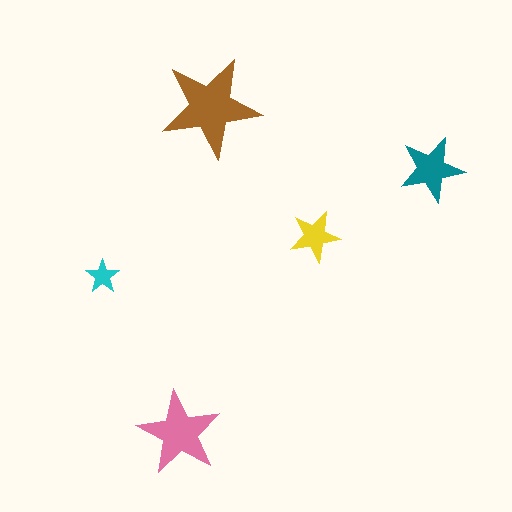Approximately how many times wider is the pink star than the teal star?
About 1.5 times wider.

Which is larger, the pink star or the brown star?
The brown one.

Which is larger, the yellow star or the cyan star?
The yellow one.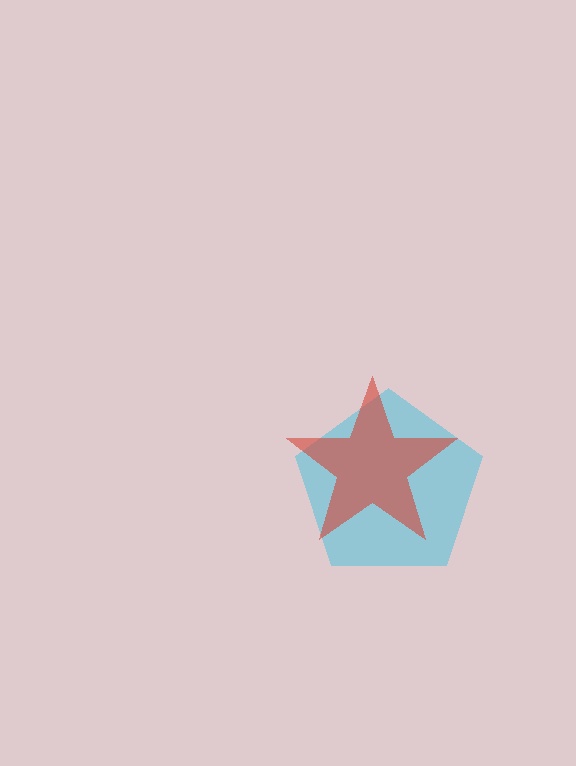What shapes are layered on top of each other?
The layered shapes are: a cyan pentagon, a red star.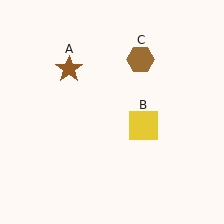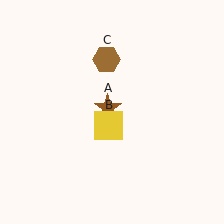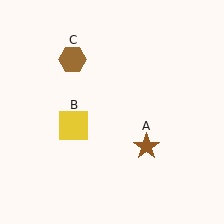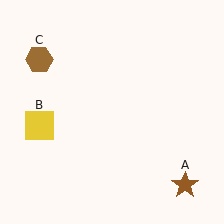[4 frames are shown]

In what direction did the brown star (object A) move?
The brown star (object A) moved down and to the right.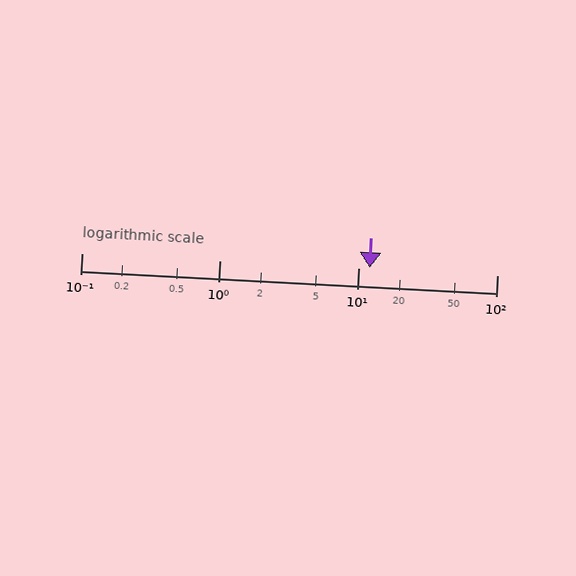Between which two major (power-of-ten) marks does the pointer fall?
The pointer is between 10 and 100.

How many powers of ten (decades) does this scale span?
The scale spans 3 decades, from 0.1 to 100.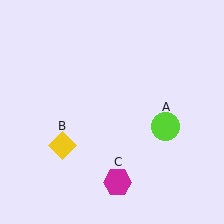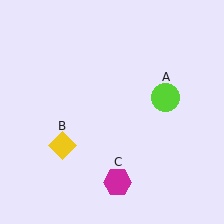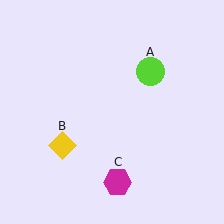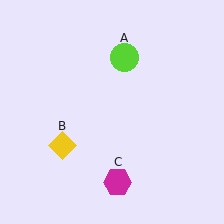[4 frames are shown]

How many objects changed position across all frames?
1 object changed position: lime circle (object A).